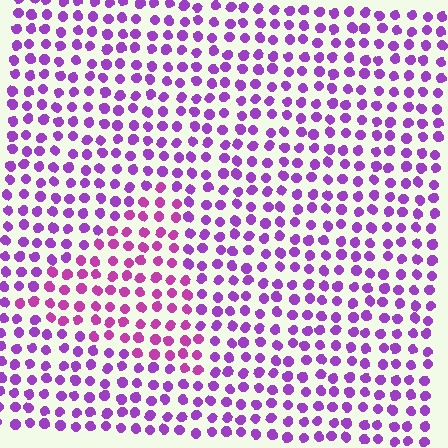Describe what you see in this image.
The image is filled with small purple elements in a uniform arrangement. A triangle-shaped region is visible where the elements are tinted to a slightly different hue, forming a subtle color boundary.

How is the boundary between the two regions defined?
The boundary is defined purely by a slight shift in hue (about 28 degrees). Spacing, size, and orientation are identical on both sides.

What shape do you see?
I see a triangle.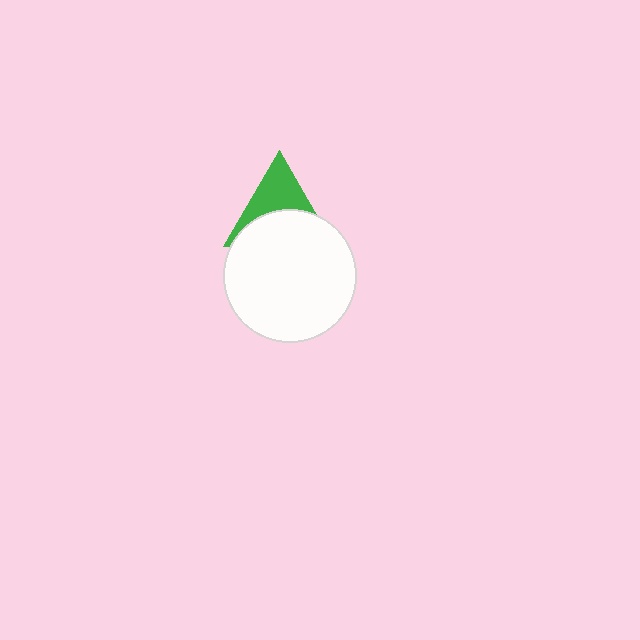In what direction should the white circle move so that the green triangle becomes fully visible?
The white circle should move down. That is the shortest direction to clear the overlap and leave the green triangle fully visible.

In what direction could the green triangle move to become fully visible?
The green triangle could move up. That would shift it out from behind the white circle entirely.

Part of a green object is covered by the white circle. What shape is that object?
It is a triangle.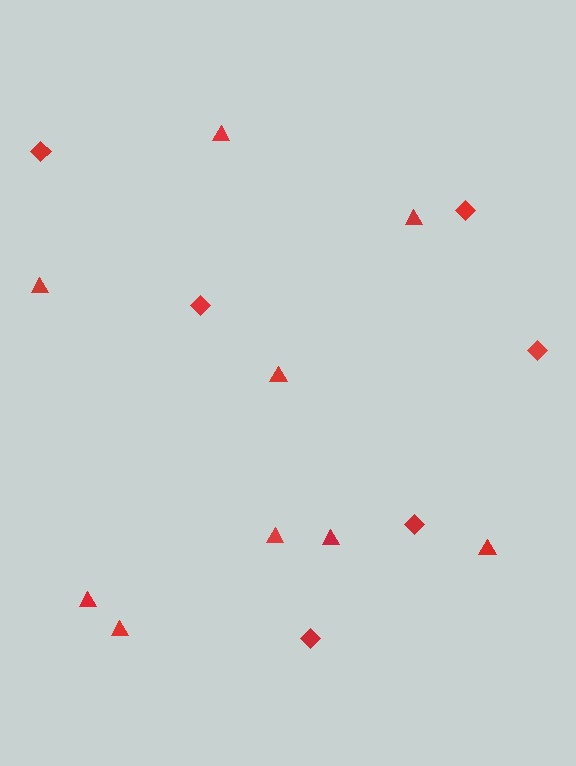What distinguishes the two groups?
There are 2 groups: one group of diamonds (6) and one group of triangles (9).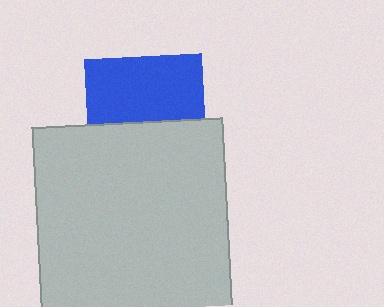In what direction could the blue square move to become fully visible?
The blue square could move up. That would shift it out from behind the light gray square entirely.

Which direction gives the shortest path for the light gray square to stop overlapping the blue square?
Moving down gives the shortest separation.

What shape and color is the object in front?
The object in front is a light gray square.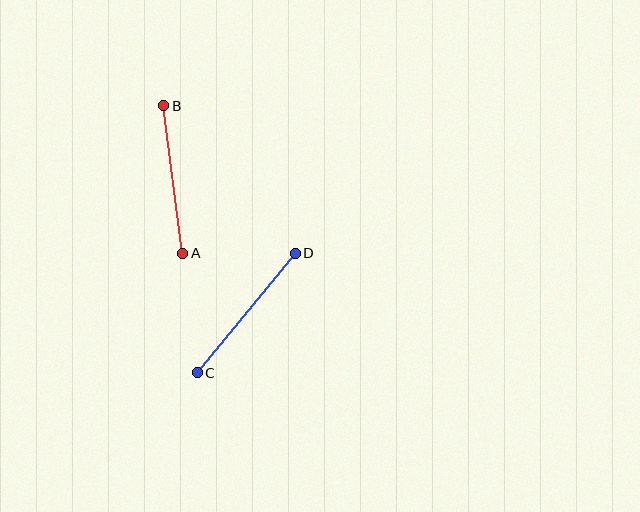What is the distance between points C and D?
The distance is approximately 155 pixels.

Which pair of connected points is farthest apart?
Points C and D are farthest apart.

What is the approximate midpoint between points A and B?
The midpoint is at approximately (173, 180) pixels.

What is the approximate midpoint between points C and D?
The midpoint is at approximately (246, 313) pixels.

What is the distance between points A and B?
The distance is approximately 149 pixels.